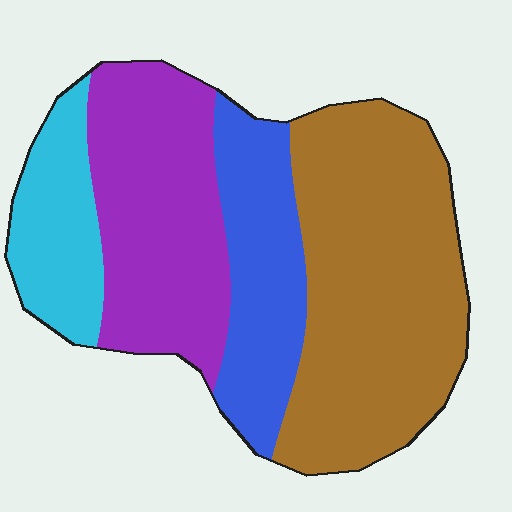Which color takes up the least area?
Cyan, at roughly 15%.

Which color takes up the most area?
Brown, at roughly 40%.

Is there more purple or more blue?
Purple.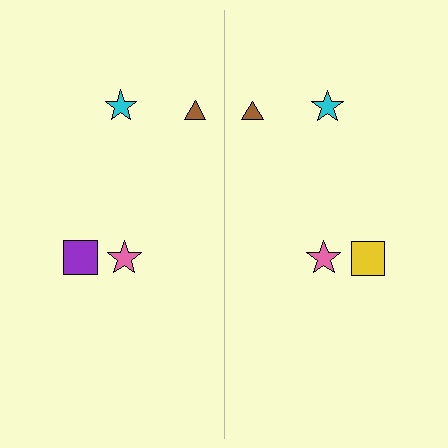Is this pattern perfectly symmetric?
No, the pattern is not perfectly symmetric. The yellow square on the right side breaks the symmetry — its mirror counterpart is purple.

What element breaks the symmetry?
The yellow square on the right side breaks the symmetry — its mirror counterpart is purple.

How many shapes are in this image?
There are 8 shapes in this image.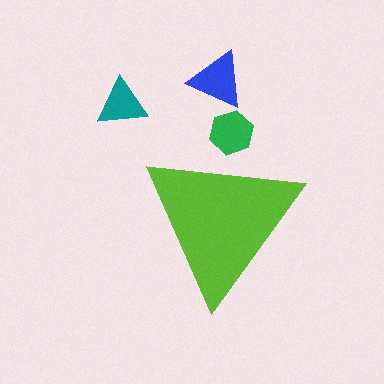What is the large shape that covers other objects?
A lime triangle.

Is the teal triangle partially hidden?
No, the teal triangle is fully visible.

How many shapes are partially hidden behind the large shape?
1 shape is partially hidden.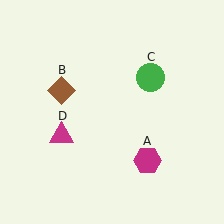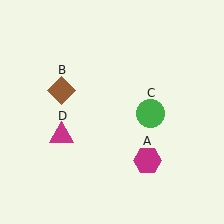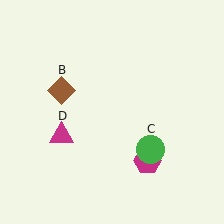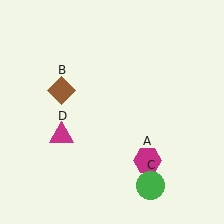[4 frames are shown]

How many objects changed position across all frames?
1 object changed position: green circle (object C).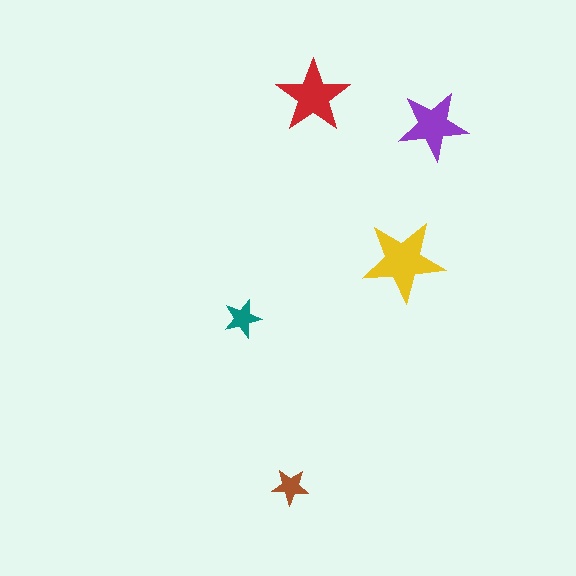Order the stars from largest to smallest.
the yellow one, the red one, the purple one, the teal one, the brown one.